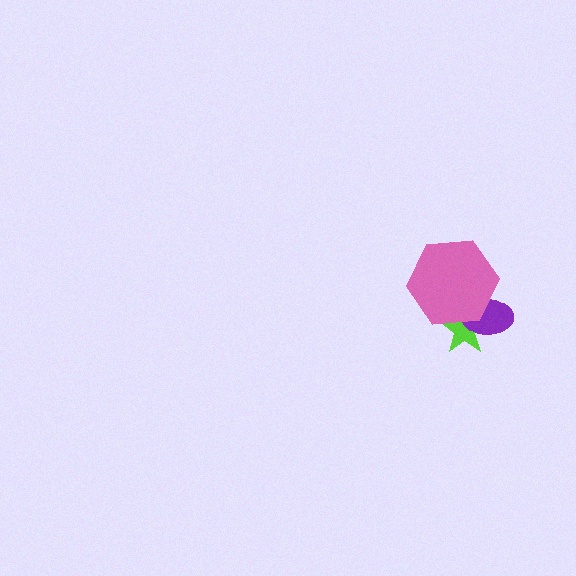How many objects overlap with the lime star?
2 objects overlap with the lime star.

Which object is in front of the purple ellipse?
The pink hexagon is in front of the purple ellipse.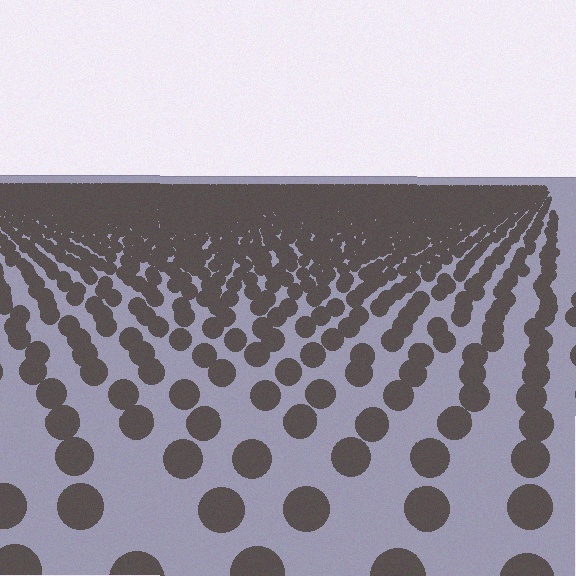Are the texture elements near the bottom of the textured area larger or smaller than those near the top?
Larger. Near the bottom, elements are closer to the viewer and appear at a bigger on-screen size.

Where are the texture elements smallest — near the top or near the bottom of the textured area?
Near the top.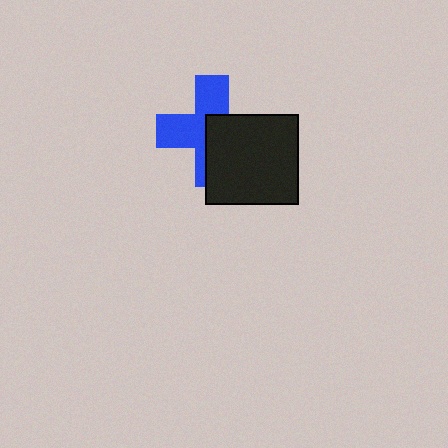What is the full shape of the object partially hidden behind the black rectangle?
The partially hidden object is a blue cross.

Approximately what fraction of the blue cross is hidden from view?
Roughly 47% of the blue cross is hidden behind the black rectangle.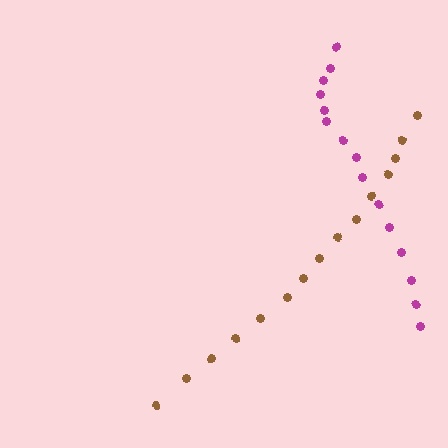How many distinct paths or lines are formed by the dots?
There are 2 distinct paths.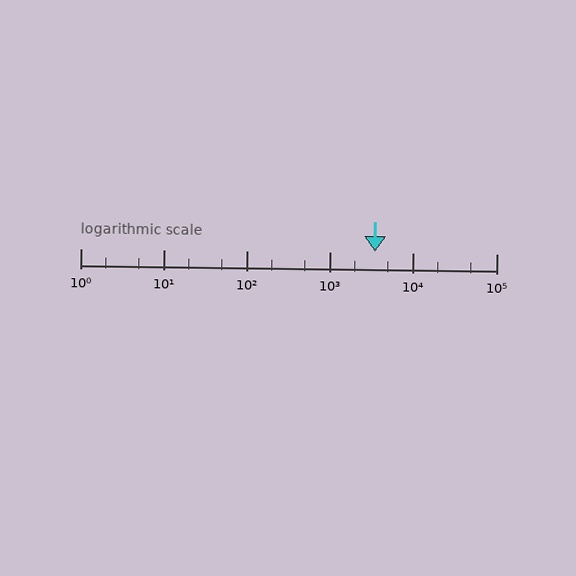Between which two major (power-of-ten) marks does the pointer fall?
The pointer is between 1000 and 10000.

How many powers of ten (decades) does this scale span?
The scale spans 5 decades, from 1 to 100000.